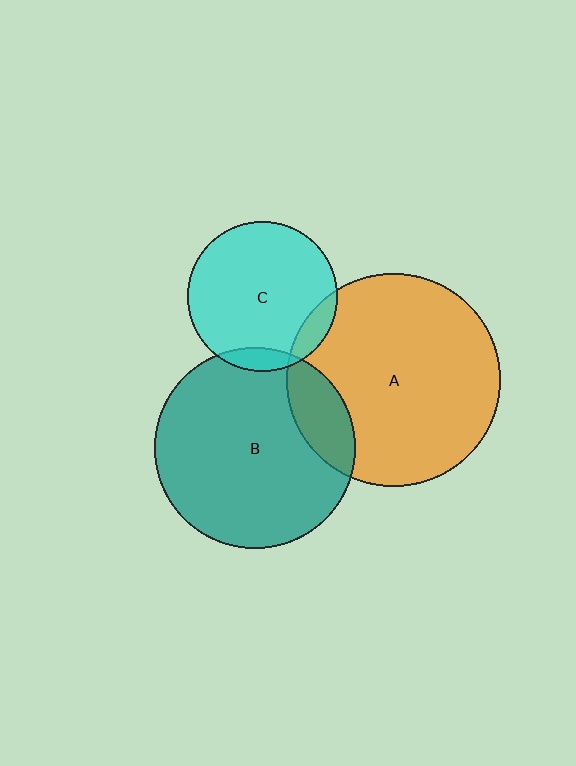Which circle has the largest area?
Circle A (orange).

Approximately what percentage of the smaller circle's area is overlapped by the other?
Approximately 10%.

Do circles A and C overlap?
Yes.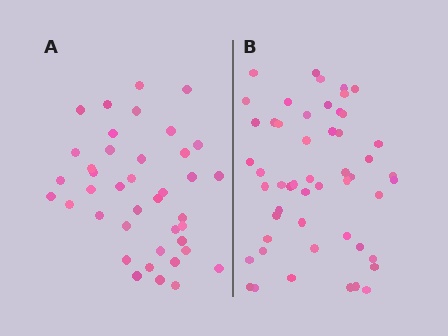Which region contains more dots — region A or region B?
Region B (the right region) has more dots.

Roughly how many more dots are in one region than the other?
Region B has roughly 12 or so more dots than region A.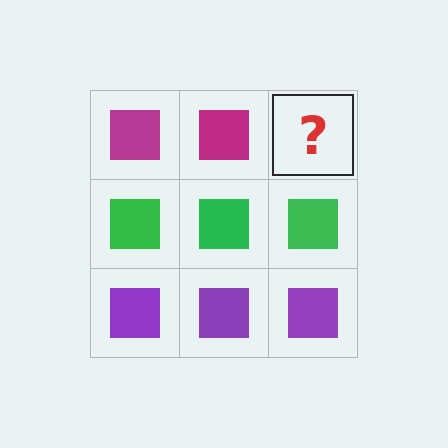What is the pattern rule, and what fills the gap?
The rule is that each row has a consistent color. The gap should be filled with a magenta square.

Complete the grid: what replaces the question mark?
The question mark should be replaced with a magenta square.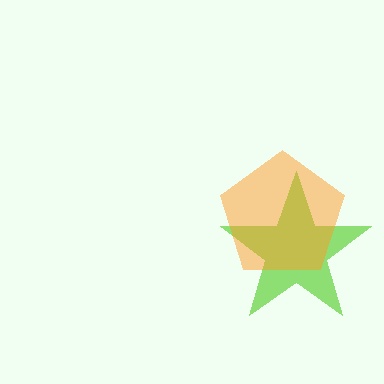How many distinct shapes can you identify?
There are 2 distinct shapes: a lime star, an orange pentagon.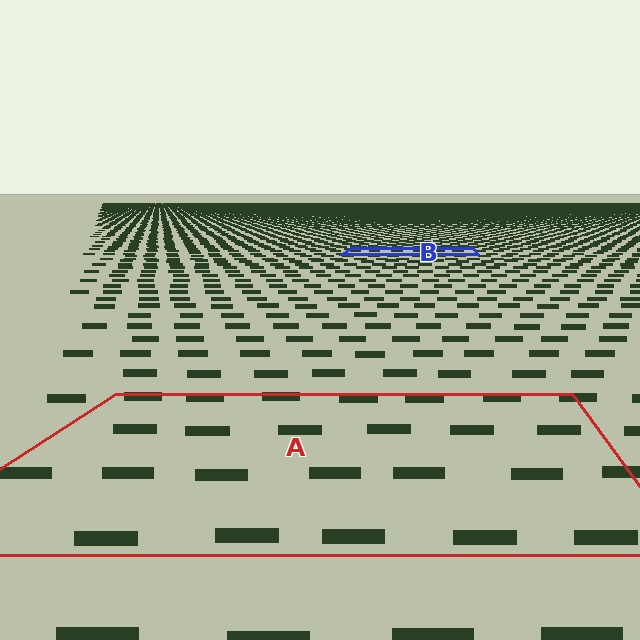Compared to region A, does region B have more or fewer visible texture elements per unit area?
Region B has more texture elements per unit area — they are packed more densely because it is farther away.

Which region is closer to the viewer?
Region A is closer. The texture elements there are larger and more spread out.